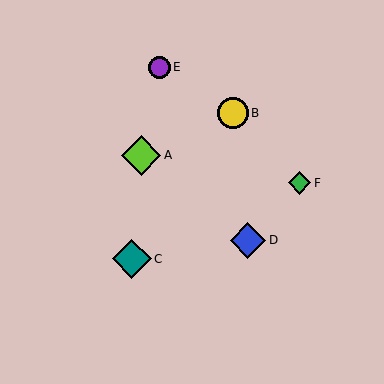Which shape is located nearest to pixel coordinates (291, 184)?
The green diamond (labeled F) at (299, 183) is nearest to that location.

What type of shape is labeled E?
Shape E is a purple circle.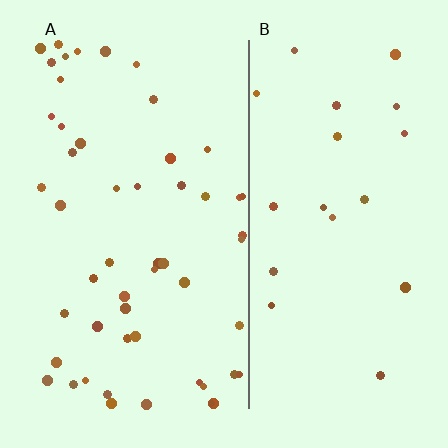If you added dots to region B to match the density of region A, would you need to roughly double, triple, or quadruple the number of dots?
Approximately triple.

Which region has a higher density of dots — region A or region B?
A (the left).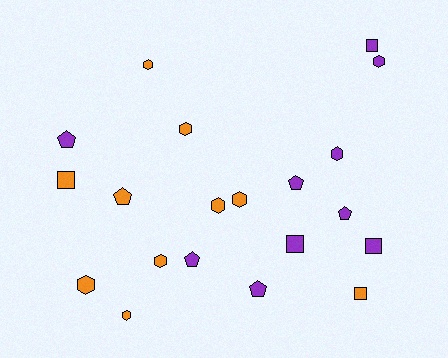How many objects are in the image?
There are 20 objects.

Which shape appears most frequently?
Hexagon, with 9 objects.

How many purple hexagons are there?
There are 2 purple hexagons.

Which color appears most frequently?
Purple, with 10 objects.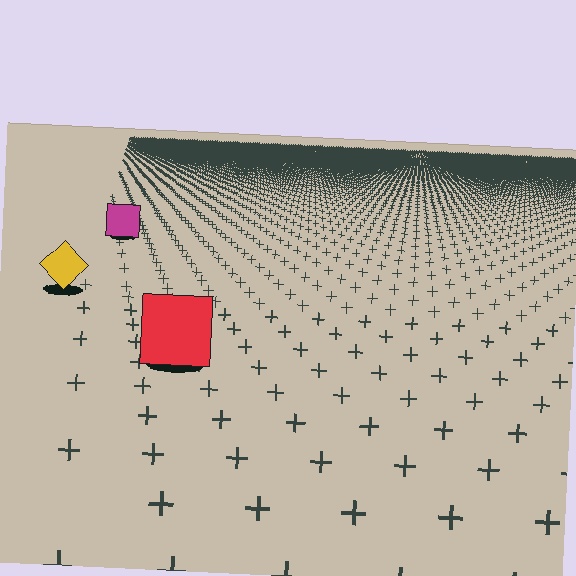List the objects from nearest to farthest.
From nearest to farthest: the red square, the yellow diamond, the magenta square.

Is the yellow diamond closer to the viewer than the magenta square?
Yes. The yellow diamond is closer — you can tell from the texture gradient: the ground texture is coarser near it.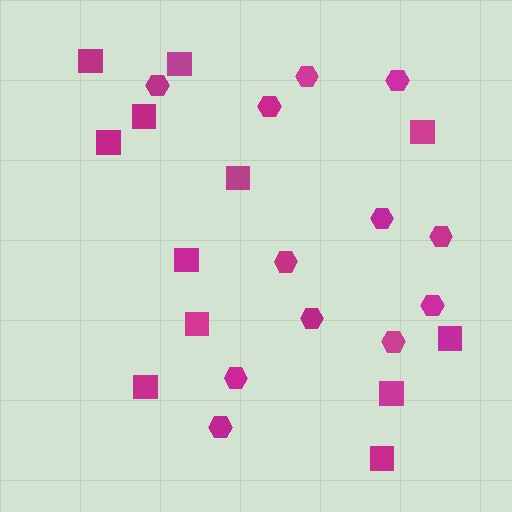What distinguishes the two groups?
There are 2 groups: one group of squares (12) and one group of hexagons (12).